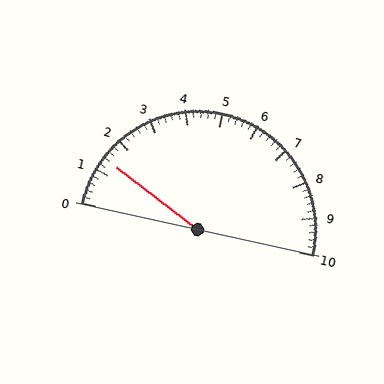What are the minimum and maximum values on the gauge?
The gauge ranges from 0 to 10.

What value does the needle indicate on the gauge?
The needle indicates approximately 1.4.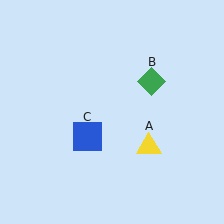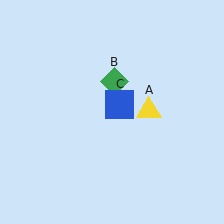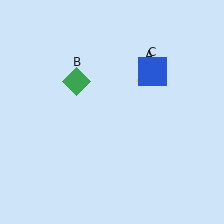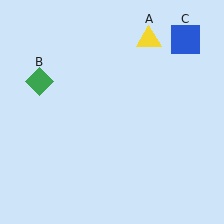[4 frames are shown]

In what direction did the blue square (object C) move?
The blue square (object C) moved up and to the right.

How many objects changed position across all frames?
3 objects changed position: yellow triangle (object A), green diamond (object B), blue square (object C).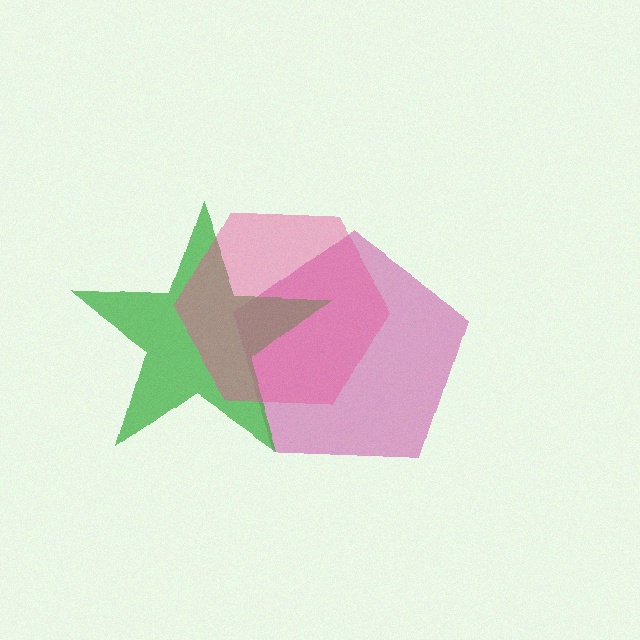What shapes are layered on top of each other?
The layered shapes are: a magenta pentagon, a green star, a pink hexagon.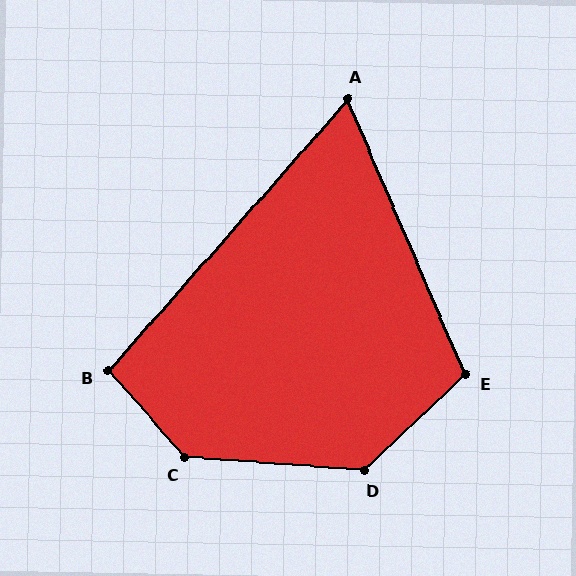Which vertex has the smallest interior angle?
A, at approximately 65 degrees.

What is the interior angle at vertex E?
Approximately 110 degrees (obtuse).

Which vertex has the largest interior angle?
C, at approximately 136 degrees.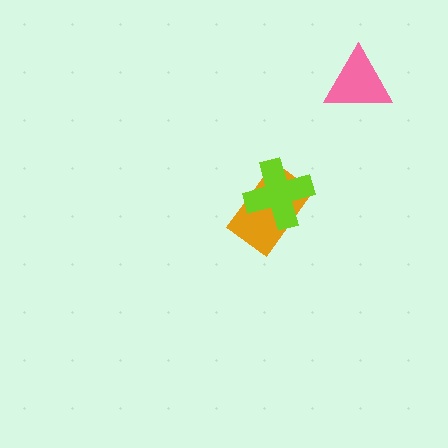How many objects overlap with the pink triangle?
0 objects overlap with the pink triangle.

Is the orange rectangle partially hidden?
Yes, it is partially covered by another shape.